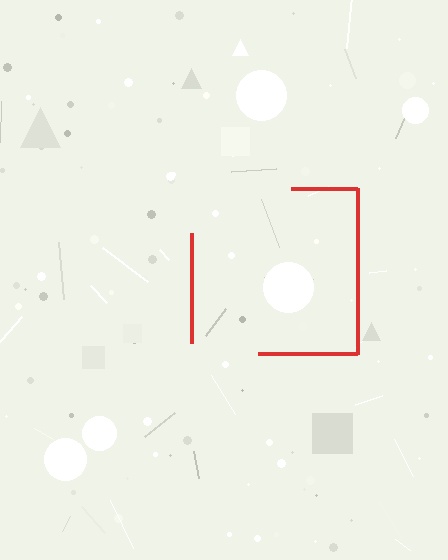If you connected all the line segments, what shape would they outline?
They would outline a square.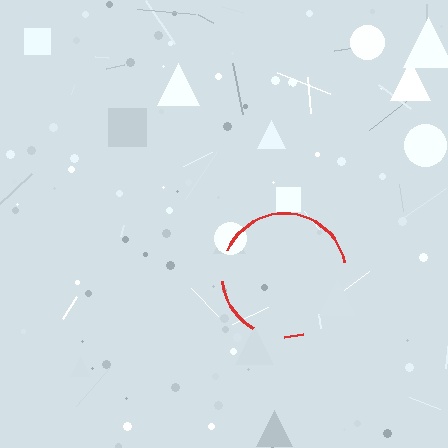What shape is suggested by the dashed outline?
The dashed outline suggests a circle.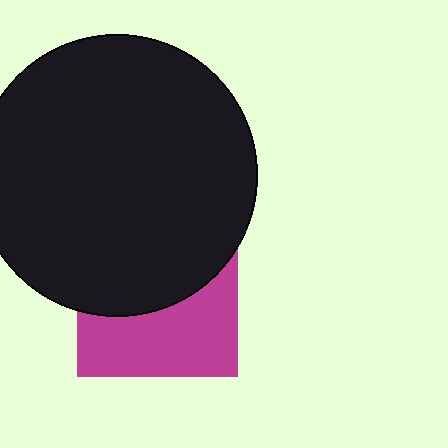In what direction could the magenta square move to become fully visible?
The magenta square could move down. That would shift it out from behind the black circle entirely.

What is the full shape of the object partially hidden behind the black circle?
The partially hidden object is a magenta square.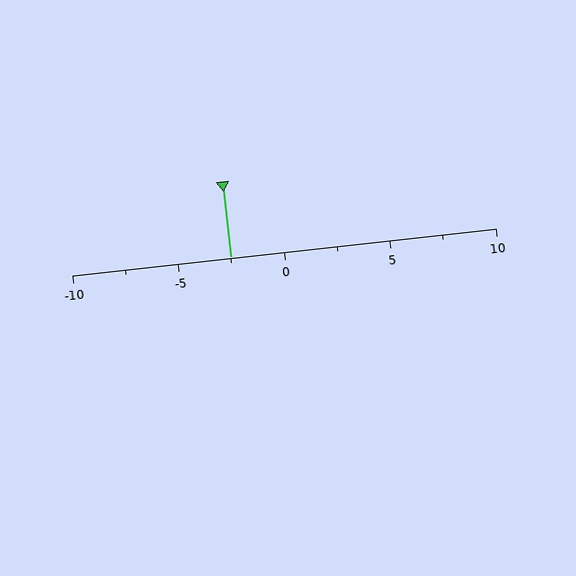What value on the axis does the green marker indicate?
The marker indicates approximately -2.5.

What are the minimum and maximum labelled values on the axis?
The axis runs from -10 to 10.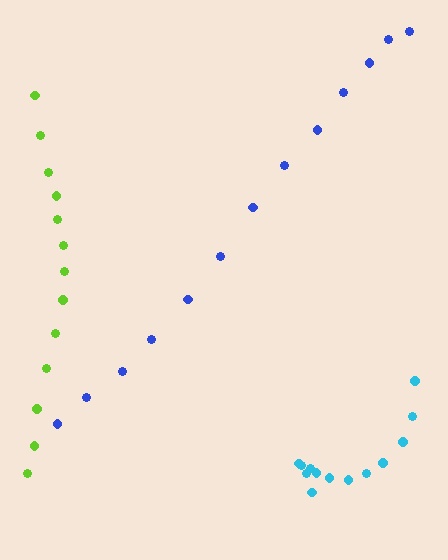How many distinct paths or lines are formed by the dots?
There are 3 distinct paths.